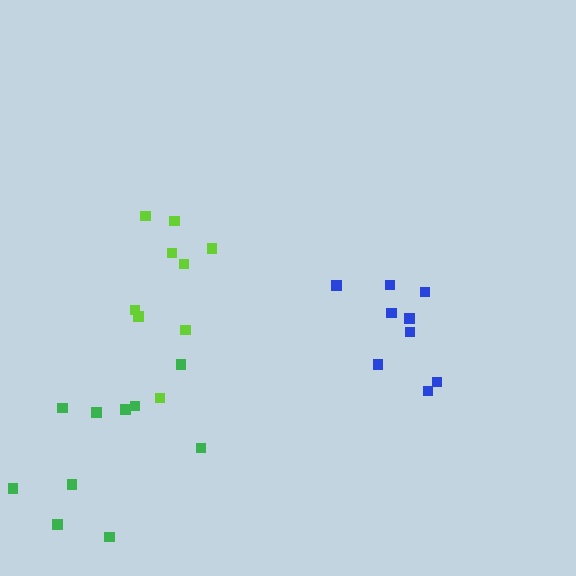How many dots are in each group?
Group 1: 10 dots, Group 2: 9 dots, Group 3: 9 dots (28 total).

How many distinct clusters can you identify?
There are 3 distinct clusters.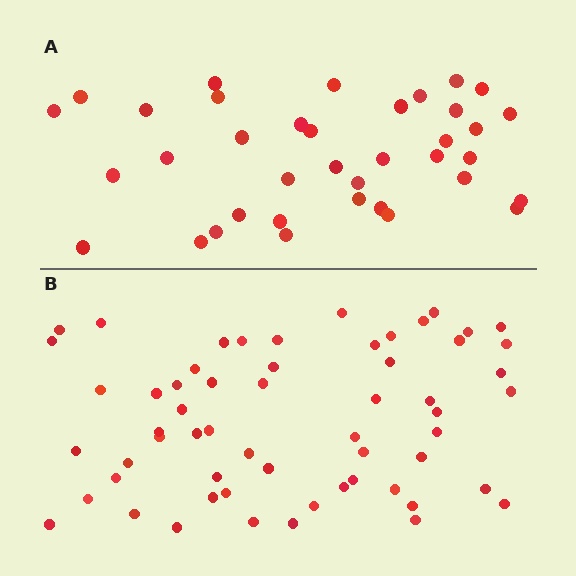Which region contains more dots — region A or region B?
Region B (the bottom region) has more dots.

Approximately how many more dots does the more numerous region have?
Region B has approximately 20 more dots than region A.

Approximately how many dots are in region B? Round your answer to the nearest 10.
About 60 dots. (The exact count is 59, which rounds to 60.)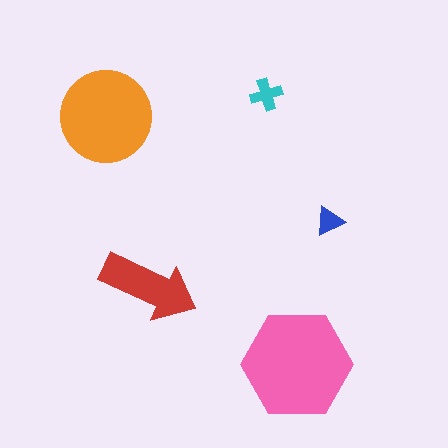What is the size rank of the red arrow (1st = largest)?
3rd.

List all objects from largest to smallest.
The pink hexagon, the orange circle, the red arrow, the cyan cross, the blue triangle.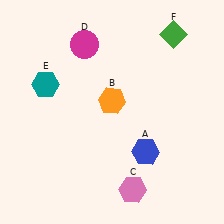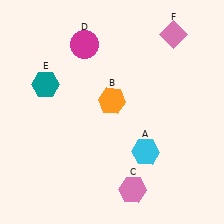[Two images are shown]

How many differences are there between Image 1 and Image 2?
There are 2 differences between the two images.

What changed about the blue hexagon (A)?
In Image 1, A is blue. In Image 2, it changed to cyan.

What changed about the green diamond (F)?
In Image 1, F is green. In Image 2, it changed to pink.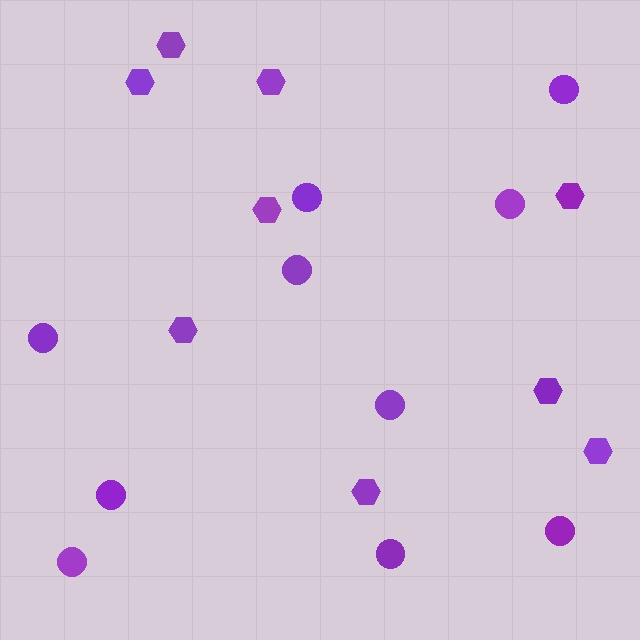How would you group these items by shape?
There are 2 groups: one group of hexagons (9) and one group of circles (10).